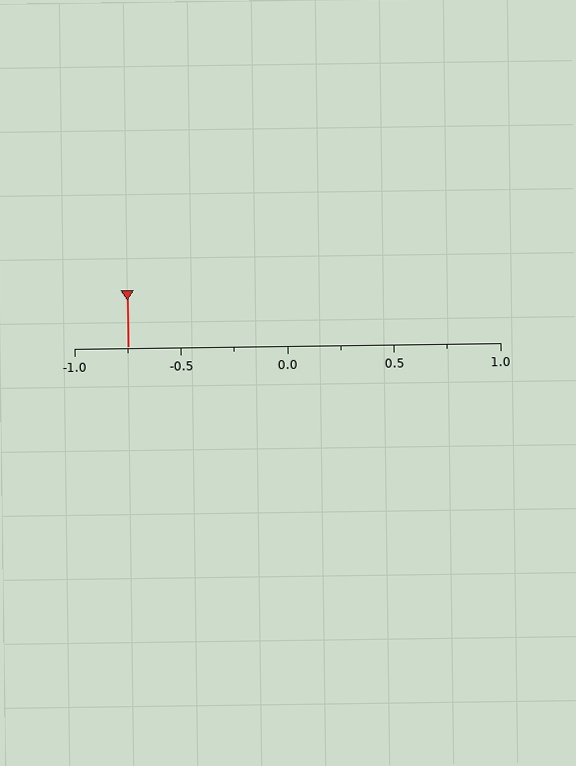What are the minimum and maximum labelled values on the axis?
The axis runs from -1.0 to 1.0.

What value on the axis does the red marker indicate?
The marker indicates approximately -0.75.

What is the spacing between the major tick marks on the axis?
The major ticks are spaced 0.5 apart.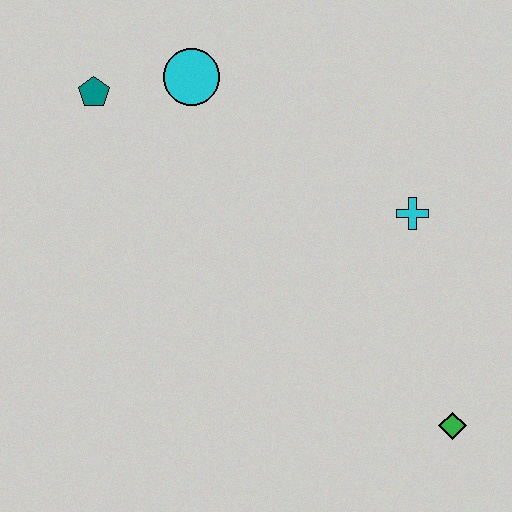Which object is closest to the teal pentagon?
The cyan circle is closest to the teal pentagon.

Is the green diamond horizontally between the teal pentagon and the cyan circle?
No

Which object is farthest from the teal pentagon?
The green diamond is farthest from the teal pentagon.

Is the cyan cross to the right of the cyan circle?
Yes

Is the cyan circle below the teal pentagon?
No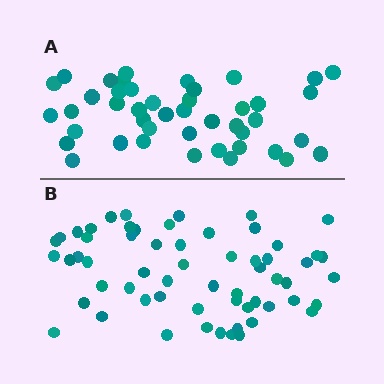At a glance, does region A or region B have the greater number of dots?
Region B (the bottom region) has more dots.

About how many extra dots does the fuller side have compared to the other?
Region B has approximately 15 more dots than region A.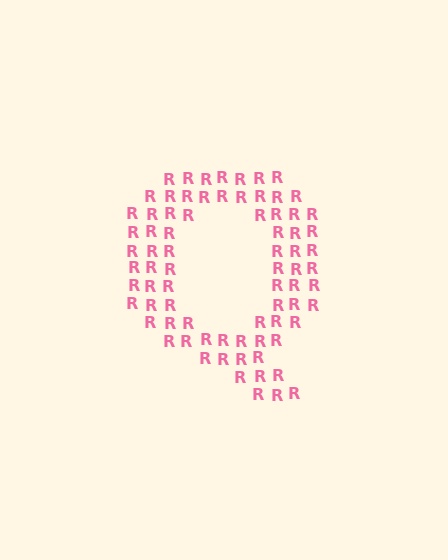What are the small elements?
The small elements are letter R's.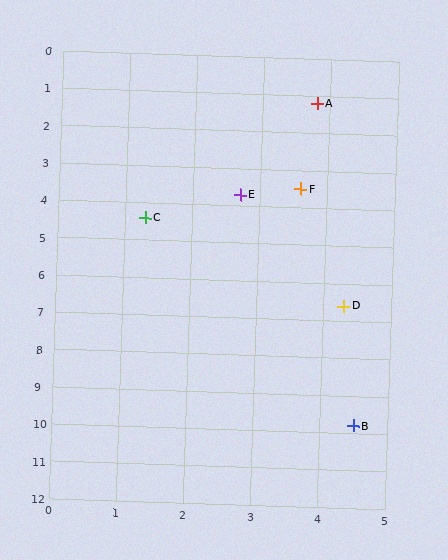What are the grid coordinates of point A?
Point A is at approximately (3.8, 1.2).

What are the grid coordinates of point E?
Point E is at approximately (2.7, 3.7).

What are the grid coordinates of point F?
Point F is at approximately (3.6, 3.5).